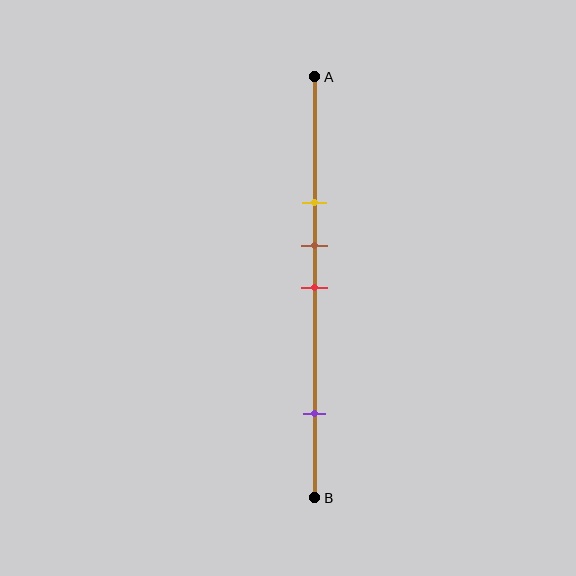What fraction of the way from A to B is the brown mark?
The brown mark is approximately 40% (0.4) of the way from A to B.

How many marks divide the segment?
There are 4 marks dividing the segment.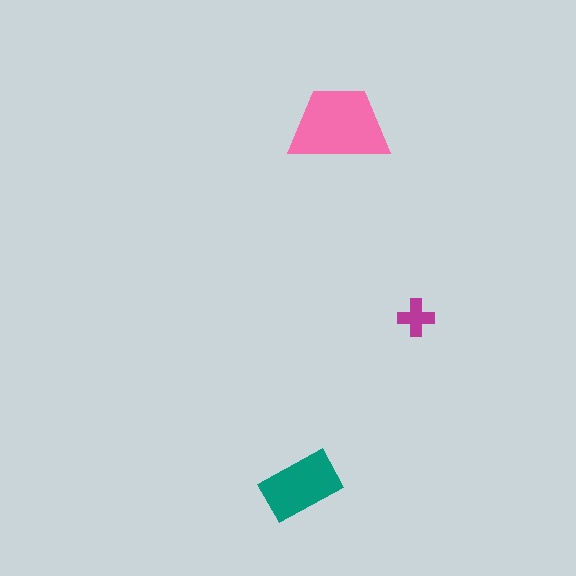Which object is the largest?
The pink trapezoid.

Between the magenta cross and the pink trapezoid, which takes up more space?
The pink trapezoid.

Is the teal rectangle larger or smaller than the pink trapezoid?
Smaller.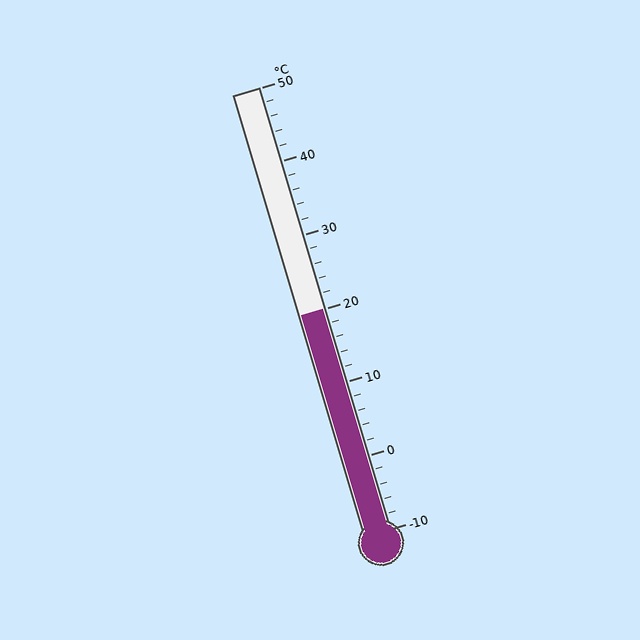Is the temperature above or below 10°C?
The temperature is above 10°C.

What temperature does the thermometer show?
The thermometer shows approximately 20°C.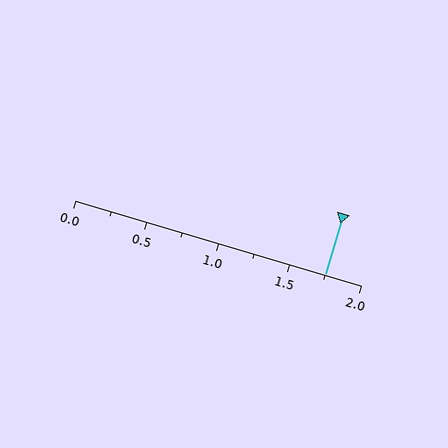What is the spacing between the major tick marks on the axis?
The major ticks are spaced 0.5 apart.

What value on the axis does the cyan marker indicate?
The marker indicates approximately 1.75.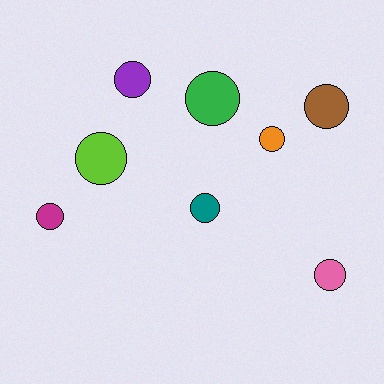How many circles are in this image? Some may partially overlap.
There are 8 circles.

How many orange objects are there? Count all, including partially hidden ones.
There is 1 orange object.